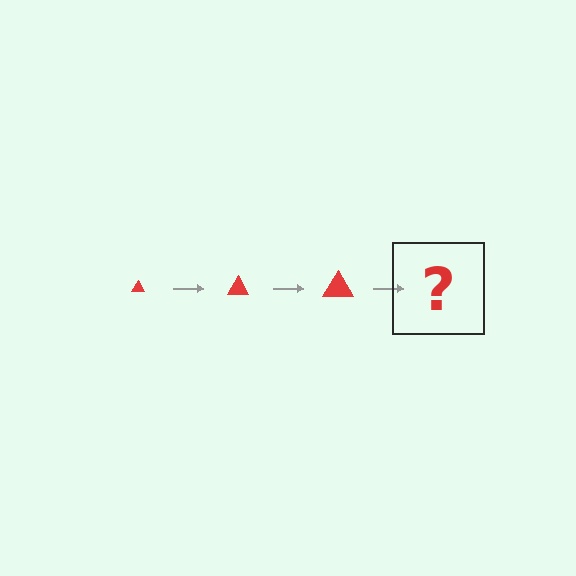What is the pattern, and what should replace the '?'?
The pattern is that the triangle gets progressively larger each step. The '?' should be a red triangle, larger than the previous one.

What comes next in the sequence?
The next element should be a red triangle, larger than the previous one.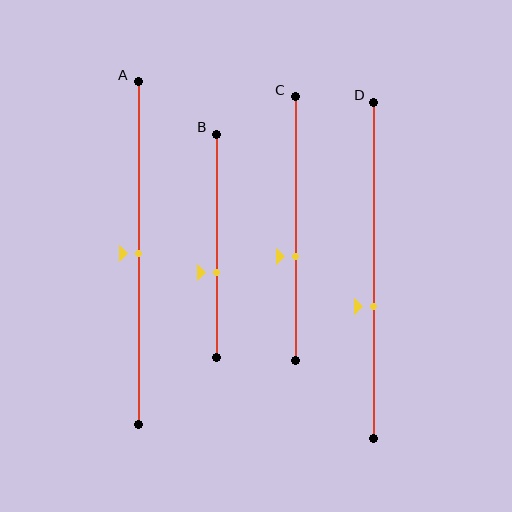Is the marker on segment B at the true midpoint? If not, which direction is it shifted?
No, the marker on segment B is shifted downward by about 12% of the segment length.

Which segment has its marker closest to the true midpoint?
Segment A has its marker closest to the true midpoint.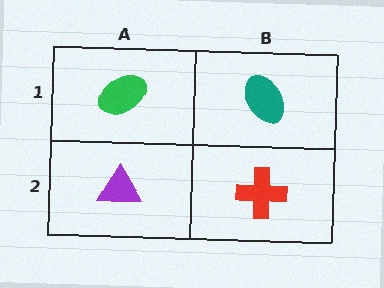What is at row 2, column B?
A red cross.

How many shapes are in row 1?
2 shapes.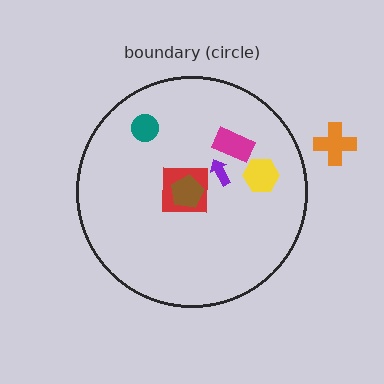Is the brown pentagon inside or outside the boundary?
Inside.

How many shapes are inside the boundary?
6 inside, 1 outside.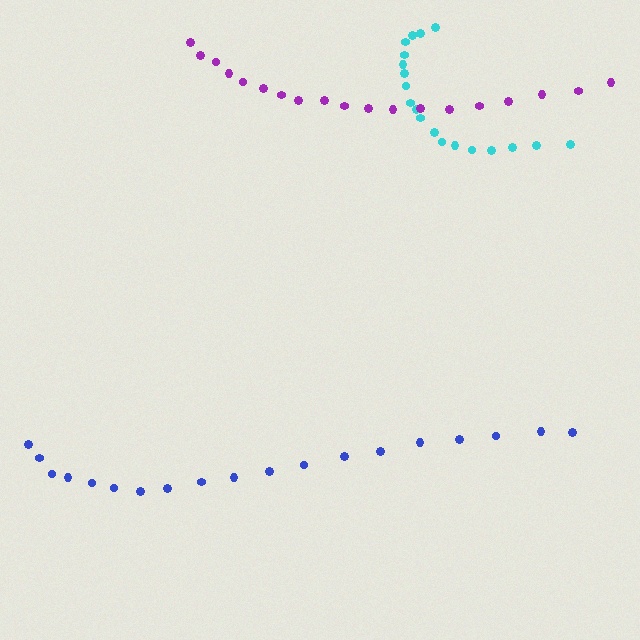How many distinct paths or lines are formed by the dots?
There are 3 distinct paths.